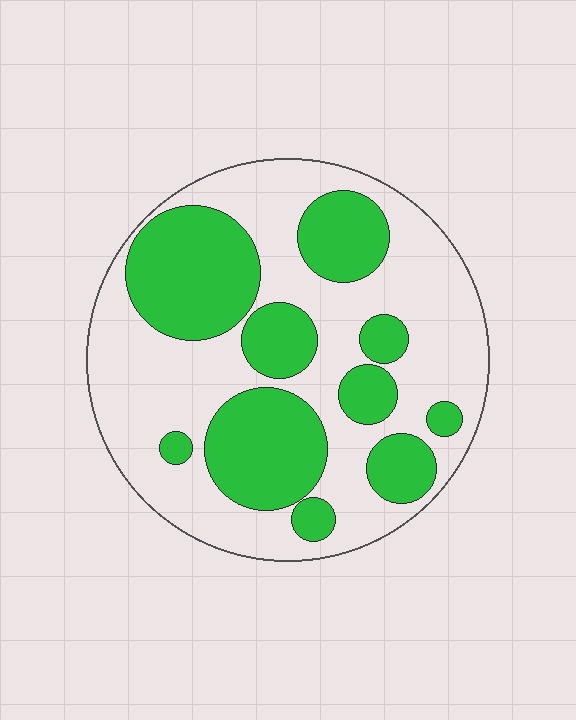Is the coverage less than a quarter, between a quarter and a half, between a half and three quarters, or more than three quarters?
Between a quarter and a half.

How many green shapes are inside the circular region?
10.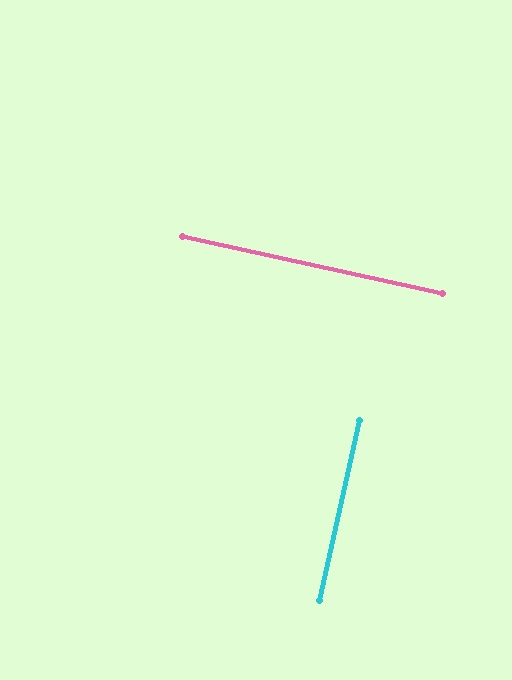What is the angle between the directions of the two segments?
Approximately 90 degrees.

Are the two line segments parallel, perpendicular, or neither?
Perpendicular — they meet at approximately 90°.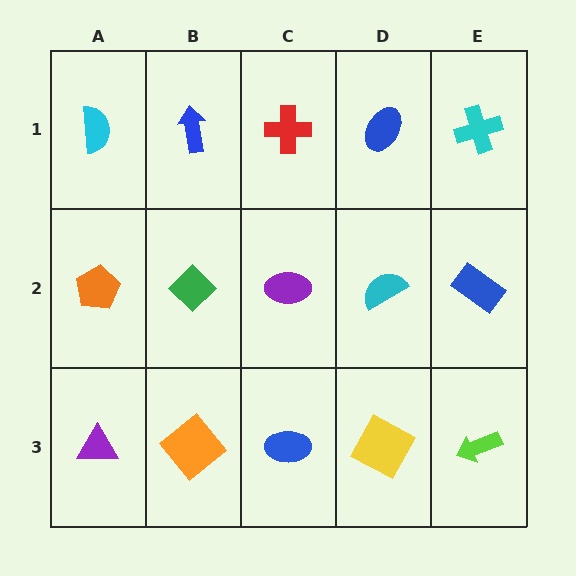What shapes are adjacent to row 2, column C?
A red cross (row 1, column C), a blue ellipse (row 3, column C), a green diamond (row 2, column B), a cyan semicircle (row 2, column D).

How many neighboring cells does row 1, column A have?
2.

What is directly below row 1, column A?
An orange pentagon.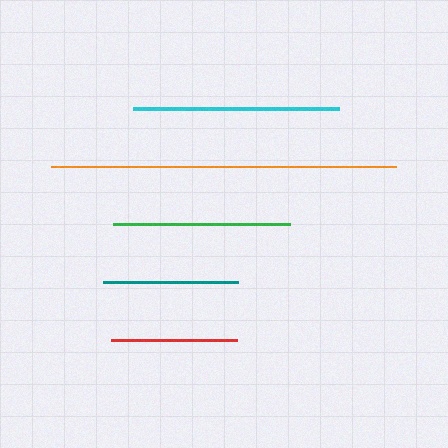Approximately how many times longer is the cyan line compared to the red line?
The cyan line is approximately 1.6 times the length of the red line.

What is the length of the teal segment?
The teal segment is approximately 136 pixels long.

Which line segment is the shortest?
The red line is the shortest at approximately 127 pixels.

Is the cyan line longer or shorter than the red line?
The cyan line is longer than the red line.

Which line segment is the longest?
The orange line is the longest at approximately 345 pixels.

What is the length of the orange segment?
The orange segment is approximately 345 pixels long.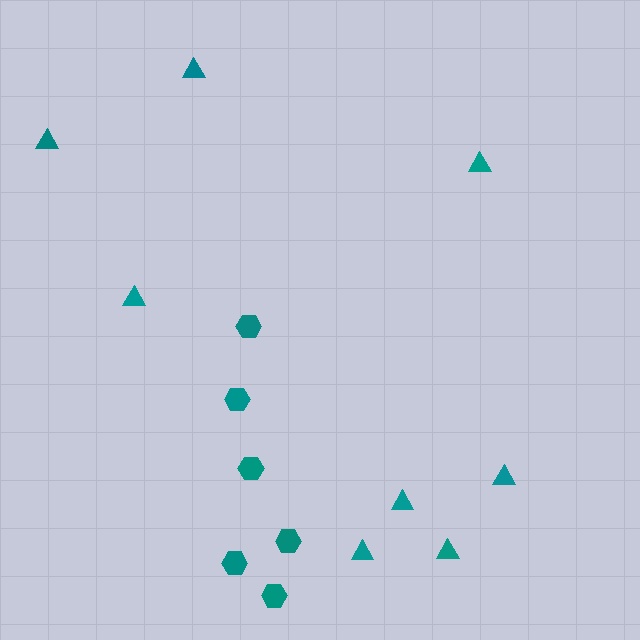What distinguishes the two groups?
There are 2 groups: one group of hexagons (6) and one group of triangles (8).